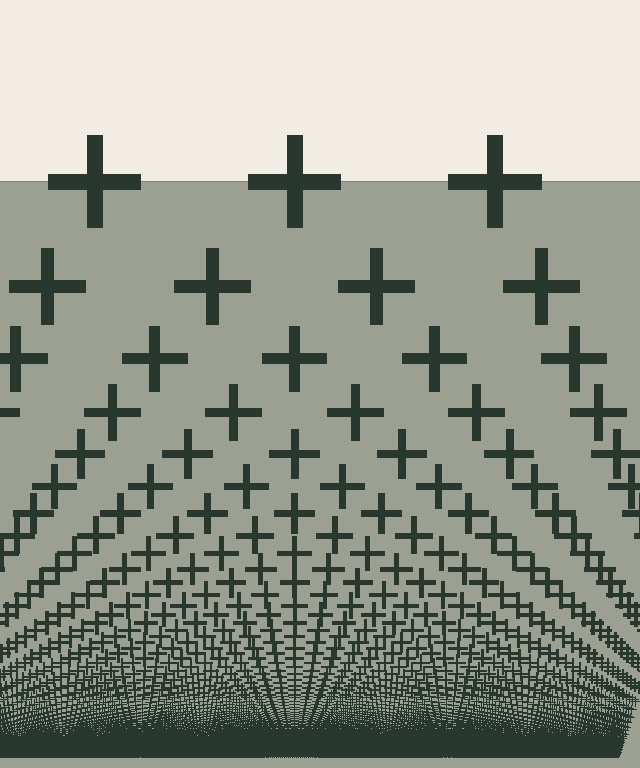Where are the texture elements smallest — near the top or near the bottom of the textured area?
Near the bottom.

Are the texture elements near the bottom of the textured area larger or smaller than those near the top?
Smaller. The gradient is inverted — elements near the bottom are smaller and denser.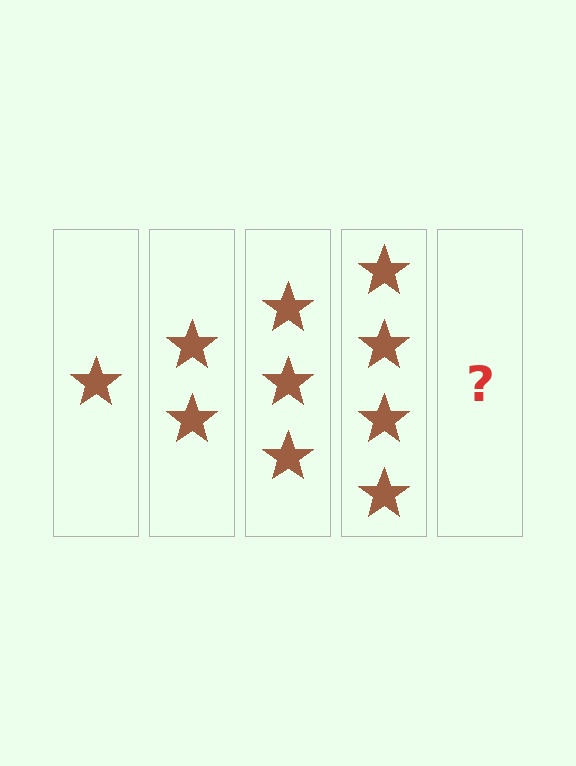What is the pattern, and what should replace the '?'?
The pattern is that each step adds one more star. The '?' should be 5 stars.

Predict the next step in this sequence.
The next step is 5 stars.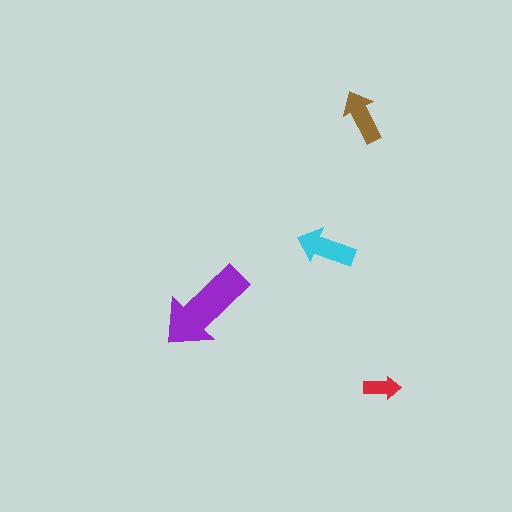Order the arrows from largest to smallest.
the purple one, the cyan one, the brown one, the red one.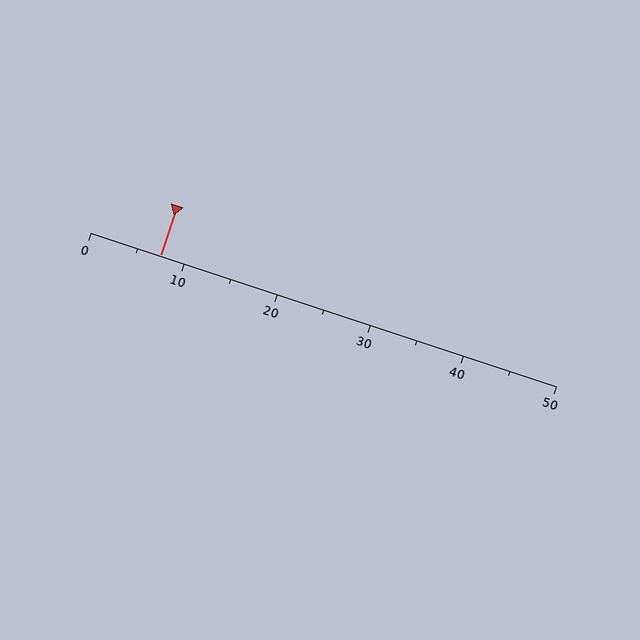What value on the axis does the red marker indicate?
The marker indicates approximately 7.5.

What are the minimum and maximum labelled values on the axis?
The axis runs from 0 to 50.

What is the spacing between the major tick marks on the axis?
The major ticks are spaced 10 apart.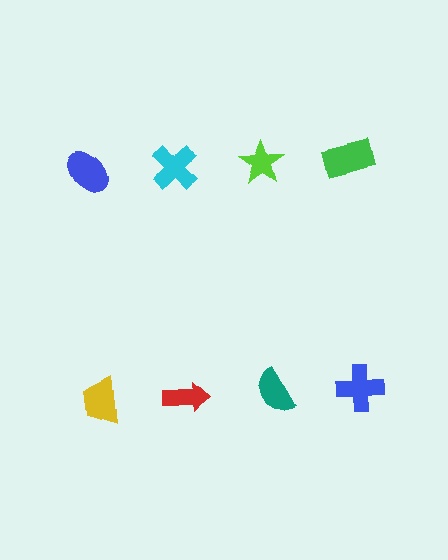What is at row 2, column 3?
A teal semicircle.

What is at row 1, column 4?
A green rectangle.